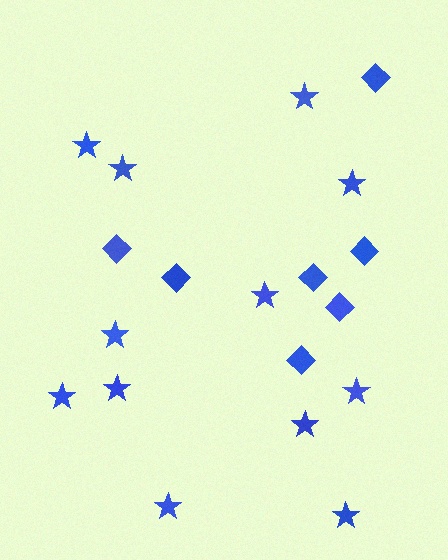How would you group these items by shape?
There are 2 groups: one group of diamonds (7) and one group of stars (12).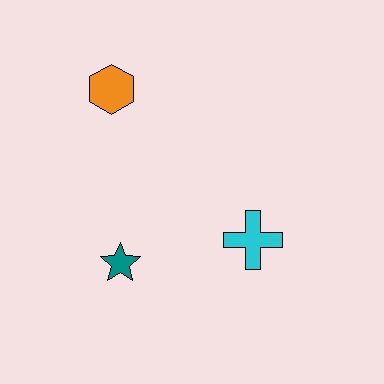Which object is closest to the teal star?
The cyan cross is closest to the teal star.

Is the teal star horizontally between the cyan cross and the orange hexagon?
Yes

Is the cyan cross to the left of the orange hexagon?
No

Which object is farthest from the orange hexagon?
The cyan cross is farthest from the orange hexagon.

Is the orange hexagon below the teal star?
No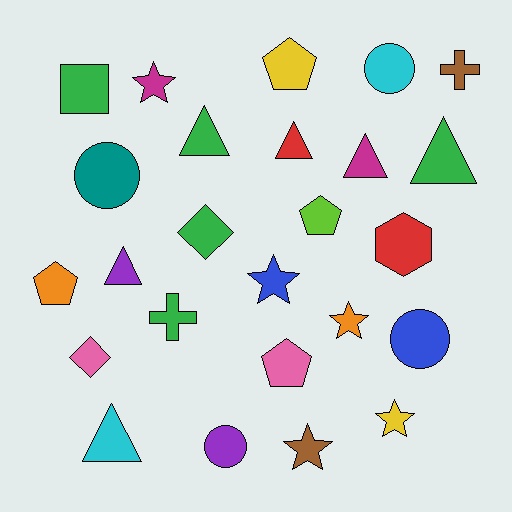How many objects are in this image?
There are 25 objects.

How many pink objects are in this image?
There are 2 pink objects.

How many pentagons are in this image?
There are 4 pentagons.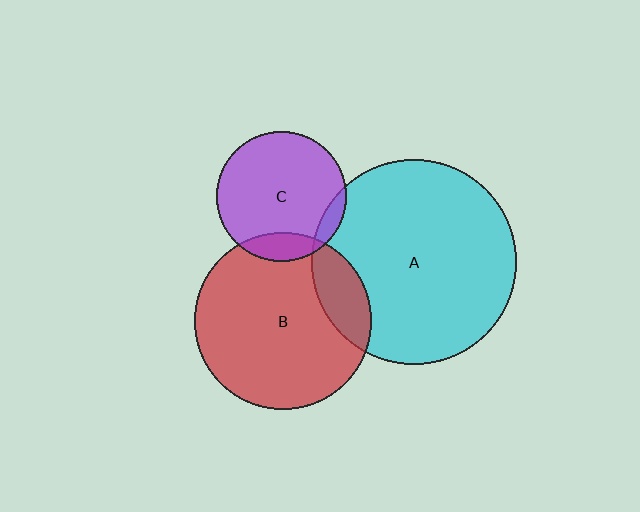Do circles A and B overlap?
Yes.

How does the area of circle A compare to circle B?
Approximately 1.3 times.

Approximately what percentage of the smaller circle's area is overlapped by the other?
Approximately 15%.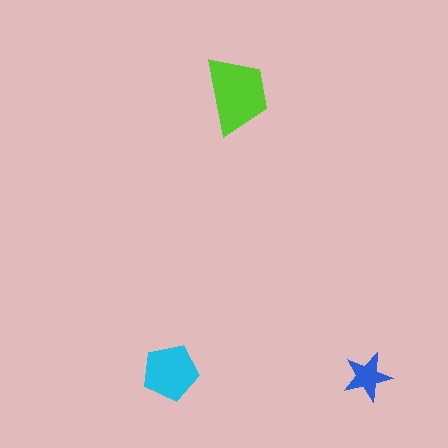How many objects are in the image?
There are 3 objects in the image.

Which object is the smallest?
The blue star.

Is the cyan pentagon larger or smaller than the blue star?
Larger.